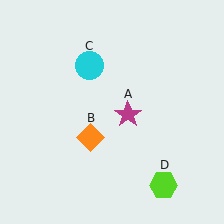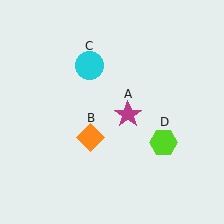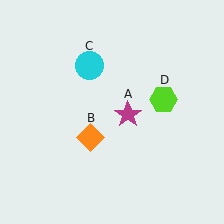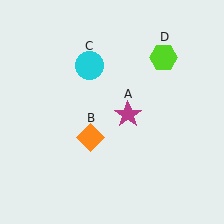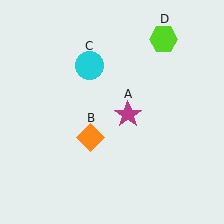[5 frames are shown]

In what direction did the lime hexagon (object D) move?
The lime hexagon (object D) moved up.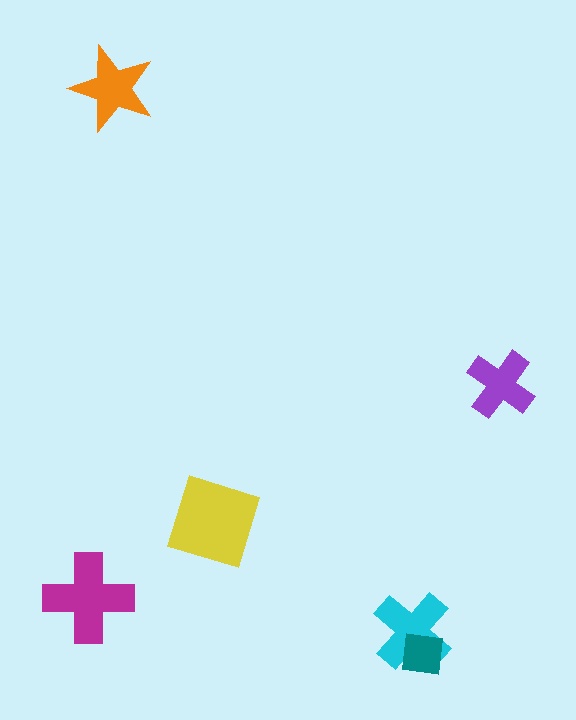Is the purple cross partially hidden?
No, no other shape covers it.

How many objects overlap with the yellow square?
0 objects overlap with the yellow square.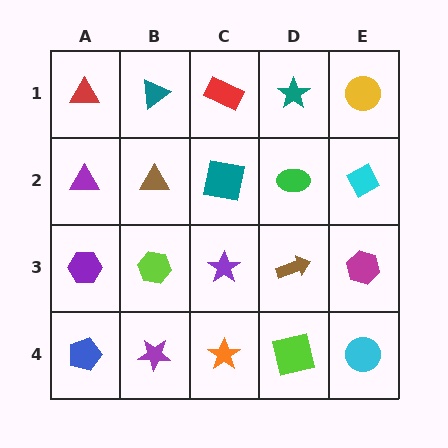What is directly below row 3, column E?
A cyan circle.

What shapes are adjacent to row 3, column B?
A brown triangle (row 2, column B), a purple star (row 4, column B), a purple hexagon (row 3, column A), a purple star (row 3, column C).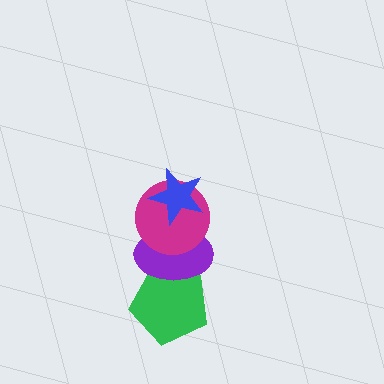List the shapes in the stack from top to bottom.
From top to bottom: the blue star, the magenta circle, the purple ellipse, the green pentagon.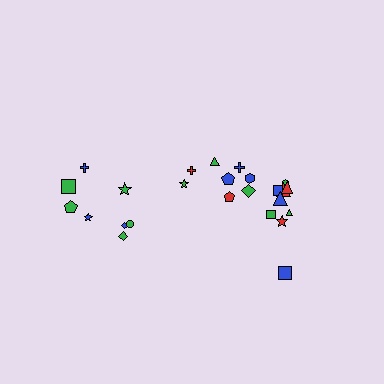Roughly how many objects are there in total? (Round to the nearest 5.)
Roughly 25 objects in total.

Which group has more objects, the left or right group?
The right group.